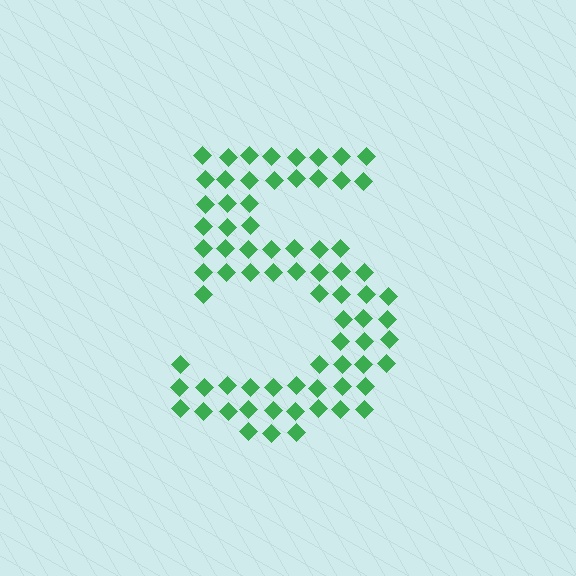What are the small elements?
The small elements are diamonds.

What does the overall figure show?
The overall figure shows the digit 5.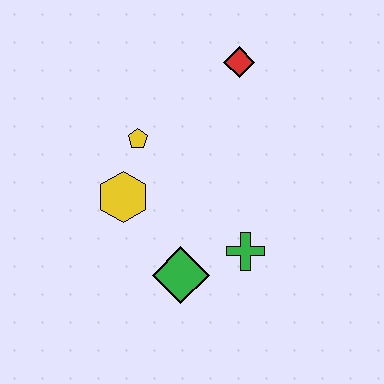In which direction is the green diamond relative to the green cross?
The green diamond is to the left of the green cross.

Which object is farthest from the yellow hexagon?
The red diamond is farthest from the yellow hexagon.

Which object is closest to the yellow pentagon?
The yellow hexagon is closest to the yellow pentagon.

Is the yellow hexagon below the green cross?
No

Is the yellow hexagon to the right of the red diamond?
No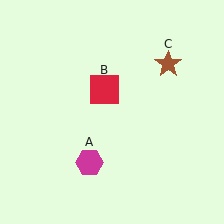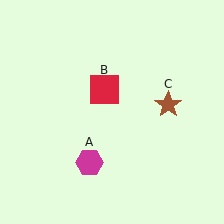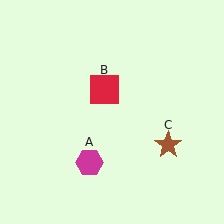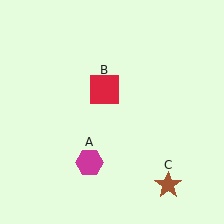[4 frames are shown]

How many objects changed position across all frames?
1 object changed position: brown star (object C).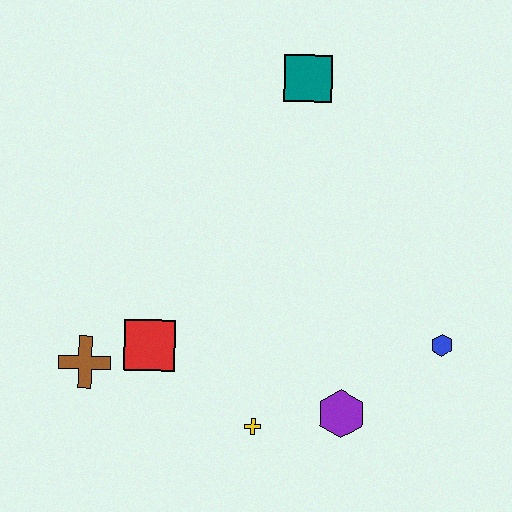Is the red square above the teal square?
No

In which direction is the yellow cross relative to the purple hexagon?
The yellow cross is to the left of the purple hexagon.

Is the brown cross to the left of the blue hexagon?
Yes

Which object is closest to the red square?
The brown cross is closest to the red square.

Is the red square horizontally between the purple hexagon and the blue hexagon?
No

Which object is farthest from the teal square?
The brown cross is farthest from the teal square.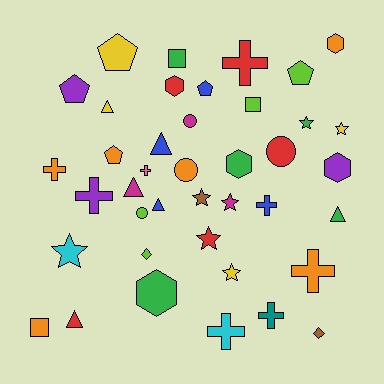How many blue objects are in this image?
There are 4 blue objects.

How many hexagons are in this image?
There are 5 hexagons.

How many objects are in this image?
There are 40 objects.